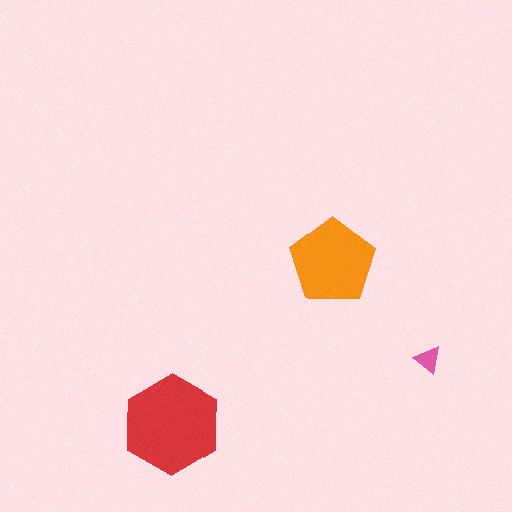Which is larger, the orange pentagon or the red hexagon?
The red hexagon.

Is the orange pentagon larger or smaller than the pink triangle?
Larger.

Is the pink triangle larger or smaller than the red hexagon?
Smaller.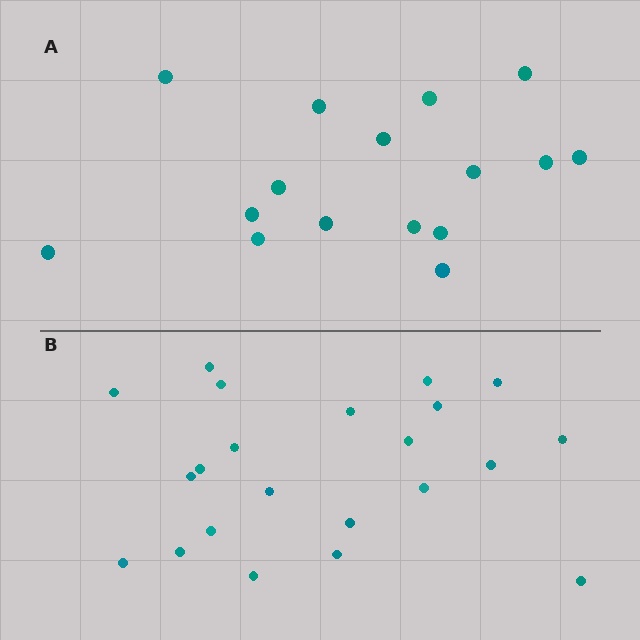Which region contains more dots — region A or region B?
Region B (the bottom region) has more dots.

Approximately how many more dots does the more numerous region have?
Region B has about 6 more dots than region A.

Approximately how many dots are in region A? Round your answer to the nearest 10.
About 20 dots. (The exact count is 16, which rounds to 20.)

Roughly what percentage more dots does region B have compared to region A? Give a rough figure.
About 40% more.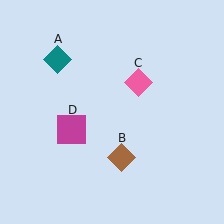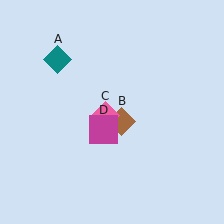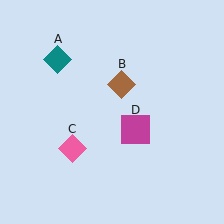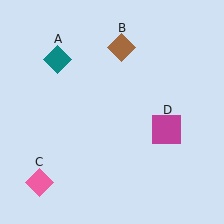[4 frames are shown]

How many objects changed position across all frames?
3 objects changed position: brown diamond (object B), pink diamond (object C), magenta square (object D).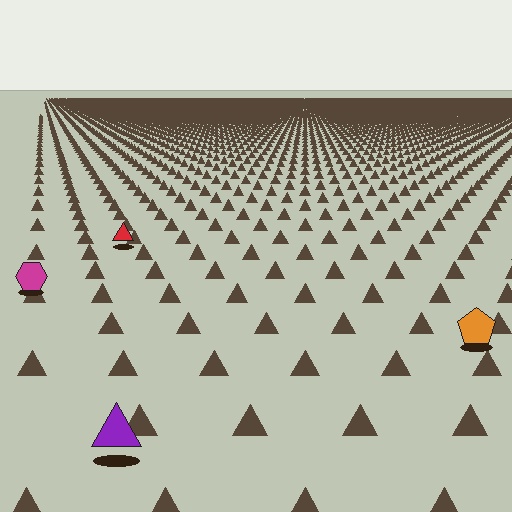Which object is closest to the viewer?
The purple triangle is closest. The texture marks near it are larger and more spread out.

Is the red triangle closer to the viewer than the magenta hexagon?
No. The magenta hexagon is closer — you can tell from the texture gradient: the ground texture is coarser near it.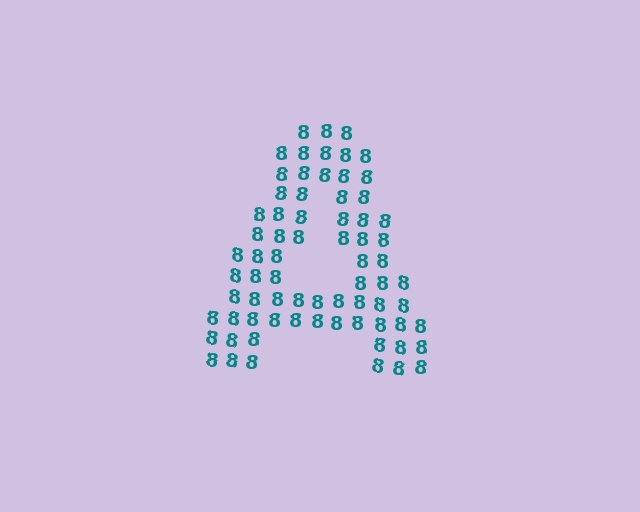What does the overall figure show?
The overall figure shows the letter A.